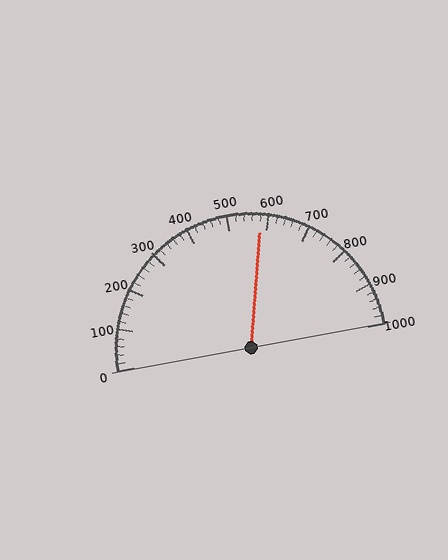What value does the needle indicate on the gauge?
The needle indicates approximately 580.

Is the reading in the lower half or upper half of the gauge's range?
The reading is in the upper half of the range (0 to 1000).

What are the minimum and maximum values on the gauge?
The gauge ranges from 0 to 1000.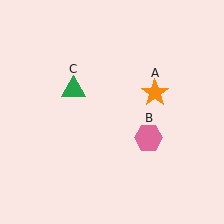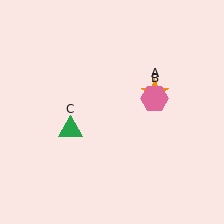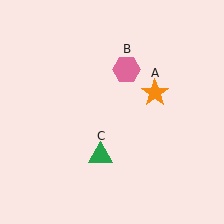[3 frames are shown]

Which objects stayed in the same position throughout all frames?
Orange star (object A) remained stationary.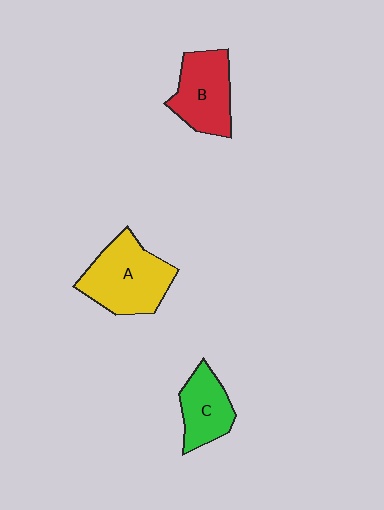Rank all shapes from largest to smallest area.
From largest to smallest: A (yellow), B (red), C (green).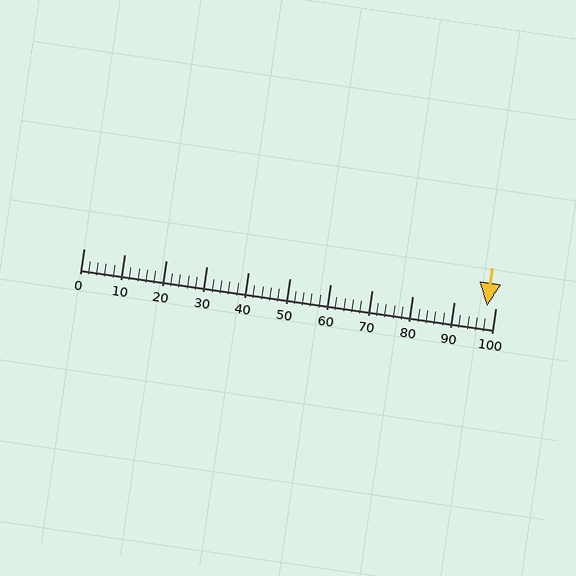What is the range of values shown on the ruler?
The ruler shows values from 0 to 100.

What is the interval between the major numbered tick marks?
The major tick marks are spaced 10 units apart.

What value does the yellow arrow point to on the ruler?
The yellow arrow points to approximately 98.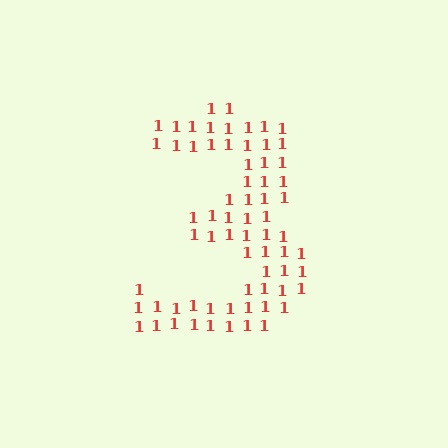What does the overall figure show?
The overall figure shows the digit 3.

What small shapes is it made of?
It is made of small digit 1's.